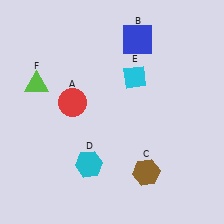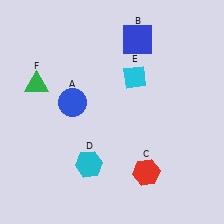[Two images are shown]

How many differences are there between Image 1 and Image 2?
There are 3 differences between the two images.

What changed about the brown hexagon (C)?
In Image 1, C is brown. In Image 2, it changed to red.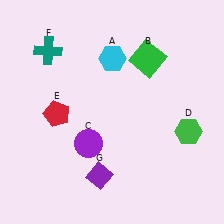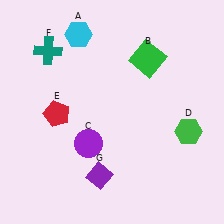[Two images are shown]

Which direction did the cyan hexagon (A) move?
The cyan hexagon (A) moved left.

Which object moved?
The cyan hexagon (A) moved left.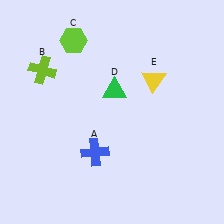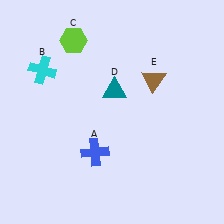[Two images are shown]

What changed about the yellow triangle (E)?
In Image 1, E is yellow. In Image 2, it changed to brown.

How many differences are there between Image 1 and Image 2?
There are 3 differences between the two images.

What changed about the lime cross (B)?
In Image 1, B is lime. In Image 2, it changed to cyan.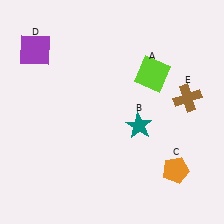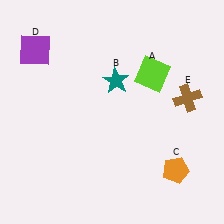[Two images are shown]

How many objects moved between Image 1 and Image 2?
1 object moved between the two images.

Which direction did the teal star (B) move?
The teal star (B) moved up.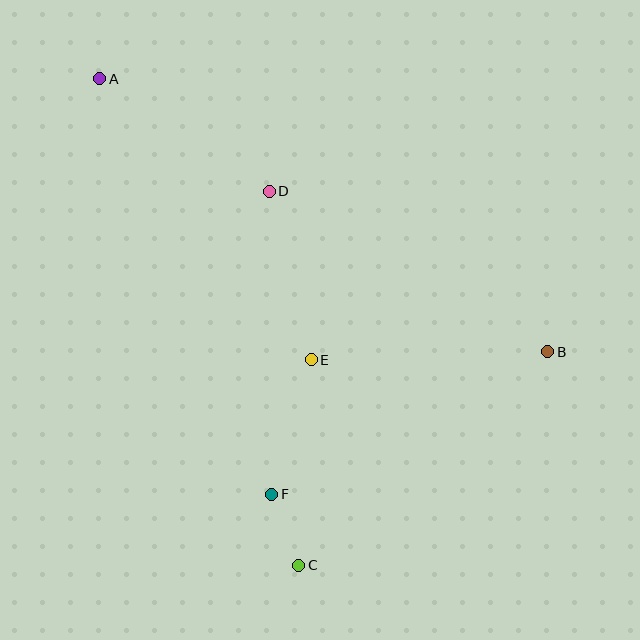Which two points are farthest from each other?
Points A and C are farthest from each other.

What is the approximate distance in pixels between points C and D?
The distance between C and D is approximately 375 pixels.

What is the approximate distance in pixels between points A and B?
The distance between A and B is approximately 525 pixels.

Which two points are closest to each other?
Points C and F are closest to each other.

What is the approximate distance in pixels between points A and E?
The distance between A and E is approximately 352 pixels.